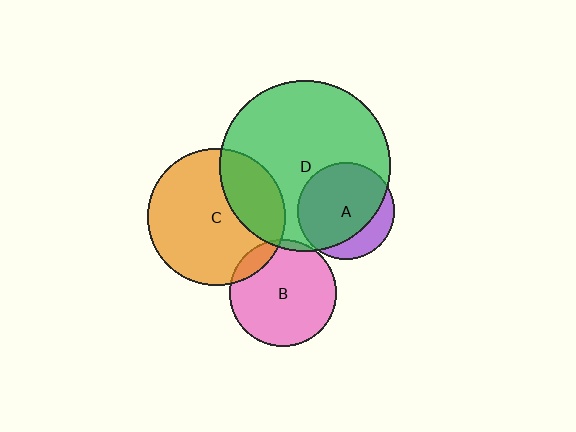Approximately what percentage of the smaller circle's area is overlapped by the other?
Approximately 30%.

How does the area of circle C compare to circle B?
Approximately 1.7 times.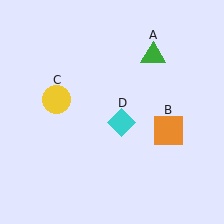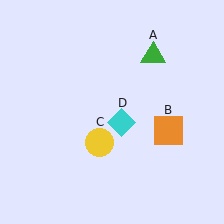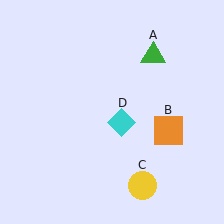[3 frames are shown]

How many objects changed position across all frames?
1 object changed position: yellow circle (object C).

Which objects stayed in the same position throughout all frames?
Green triangle (object A) and orange square (object B) and cyan diamond (object D) remained stationary.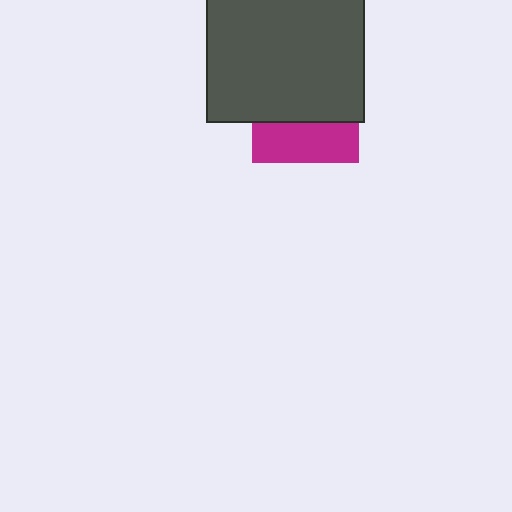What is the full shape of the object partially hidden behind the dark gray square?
The partially hidden object is a magenta square.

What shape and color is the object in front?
The object in front is a dark gray square.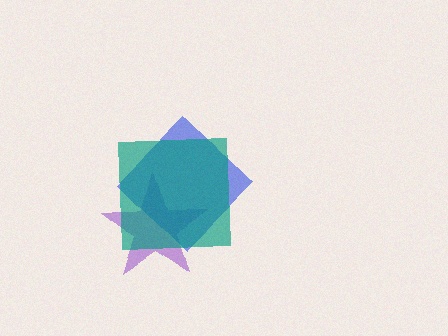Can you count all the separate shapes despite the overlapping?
Yes, there are 3 separate shapes.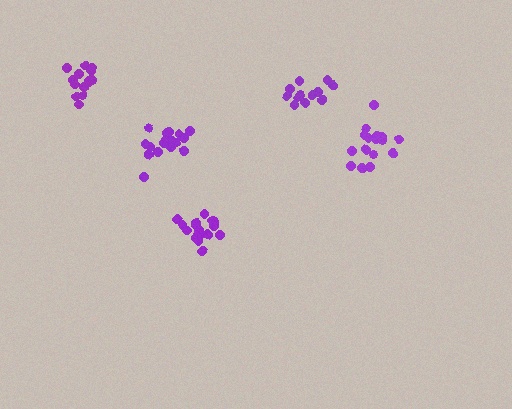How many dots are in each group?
Group 1: 14 dots, Group 2: 17 dots, Group 3: 16 dots, Group 4: 12 dots, Group 5: 17 dots (76 total).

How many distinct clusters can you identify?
There are 5 distinct clusters.